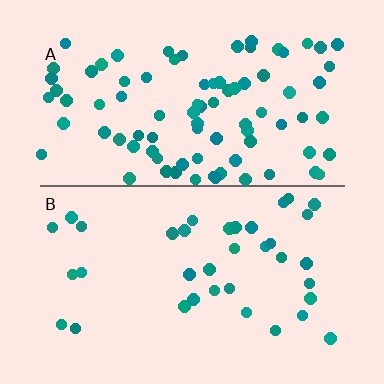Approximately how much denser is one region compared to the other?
Approximately 2.4× — region A over region B.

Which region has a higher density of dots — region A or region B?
A (the top).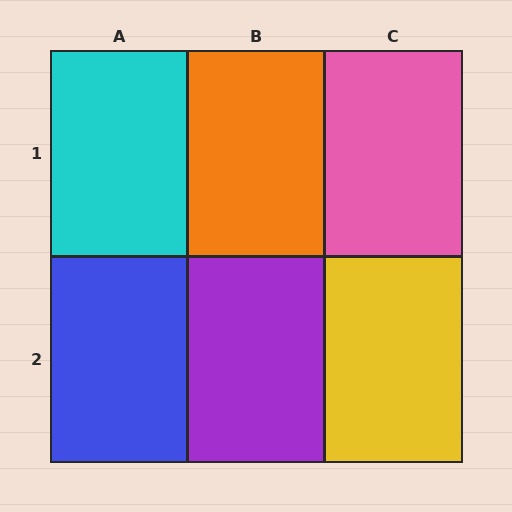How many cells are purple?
1 cell is purple.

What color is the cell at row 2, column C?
Yellow.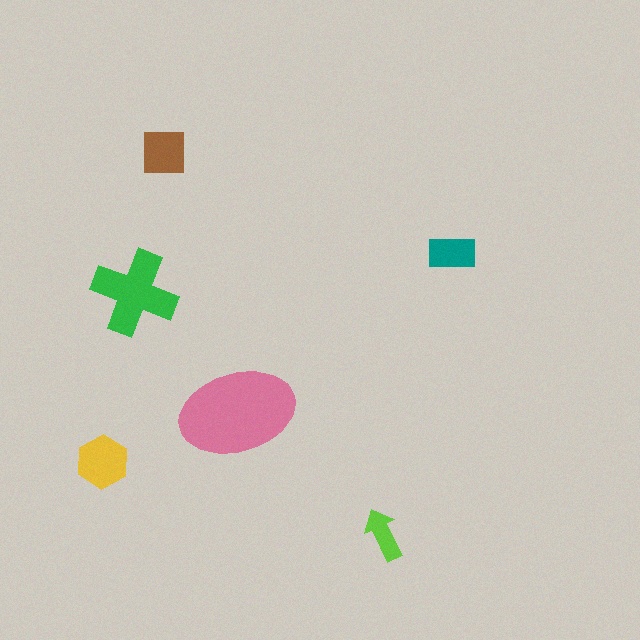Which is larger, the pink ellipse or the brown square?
The pink ellipse.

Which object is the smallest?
The lime arrow.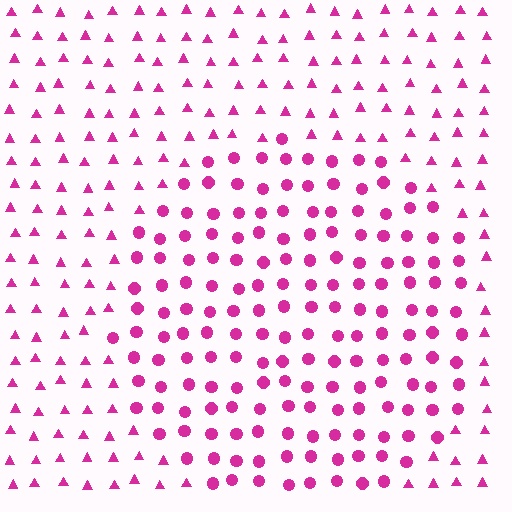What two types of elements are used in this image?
The image uses circles inside the circle region and triangles outside it.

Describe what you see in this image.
The image is filled with small magenta elements arranged in a uniform grid. A circle-shaped region contains circles, while the surrounding area contains triangles. The boundary is defined purely by the change in element shape.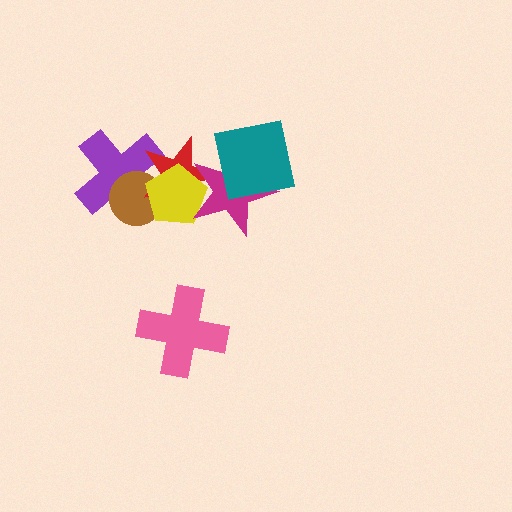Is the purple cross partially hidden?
Yes, it is partially covered by another shape.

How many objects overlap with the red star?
4 objects overlap with the red star.